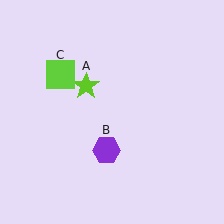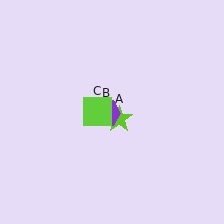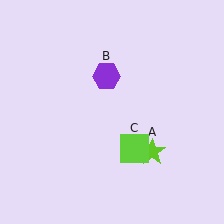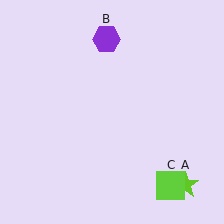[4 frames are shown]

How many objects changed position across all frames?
3 objects changed position: lime star (object A), purple hexagon (object B), lime square (object C).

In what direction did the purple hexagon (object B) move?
The purple hexagon (object B) moved up.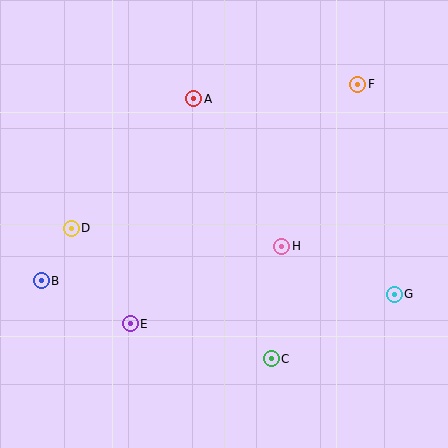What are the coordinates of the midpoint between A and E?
The midpoint between A and E is at (162, 211).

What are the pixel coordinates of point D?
Point D is at (71, 228).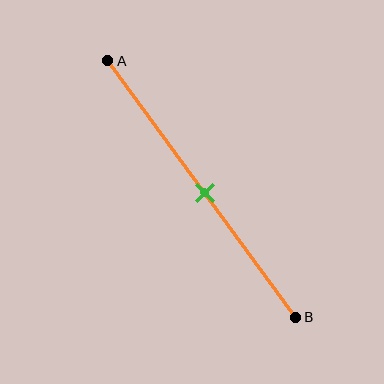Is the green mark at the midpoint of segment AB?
Yes, the mark is approximately at the midpoint.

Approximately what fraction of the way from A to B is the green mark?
The green mark is approximately 50% of the way from A to B.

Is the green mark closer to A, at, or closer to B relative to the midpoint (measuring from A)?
The green mark is approximately at the midpoint of segment AB.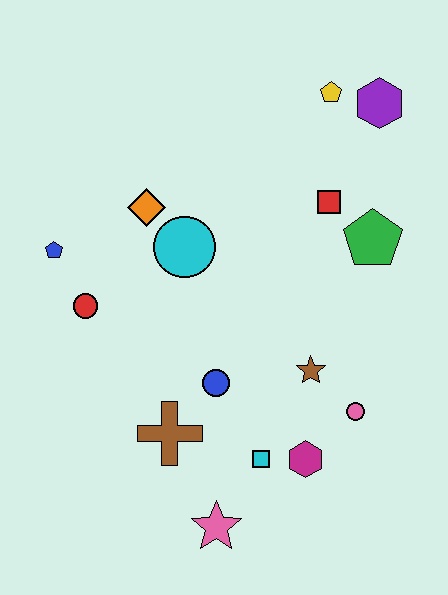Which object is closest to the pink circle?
The brown star is closest to the pink circle.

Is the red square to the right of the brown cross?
Yes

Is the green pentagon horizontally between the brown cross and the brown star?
No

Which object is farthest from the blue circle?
The purple hexagon is farthest from the blue circle.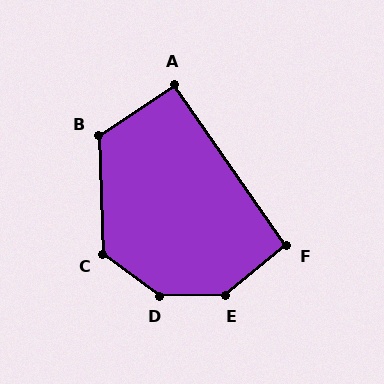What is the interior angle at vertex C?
Approximately 128 degrees (obtuse).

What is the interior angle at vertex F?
Approximately 94 degrees (approximately right).